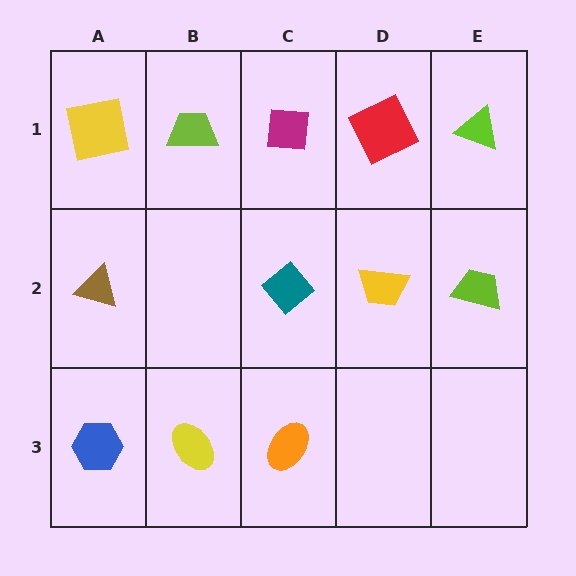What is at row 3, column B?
A yellow ellipse.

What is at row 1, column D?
A red square.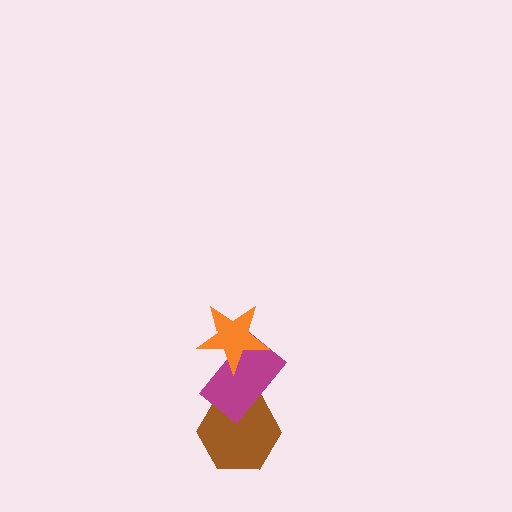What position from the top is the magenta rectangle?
The magenta rectangle is 2nd from the top.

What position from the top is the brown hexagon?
The brown hexagon is 3rd from the top.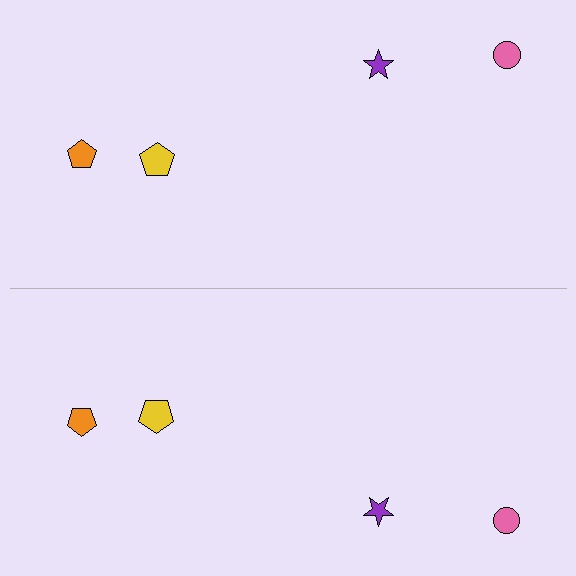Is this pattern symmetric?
Yes, this pattern has bilateral (reflection) symmetry.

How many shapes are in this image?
There are 8 shapes in this image.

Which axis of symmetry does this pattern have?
The pattern has a horizontal axis of symmetry running through the center of the image.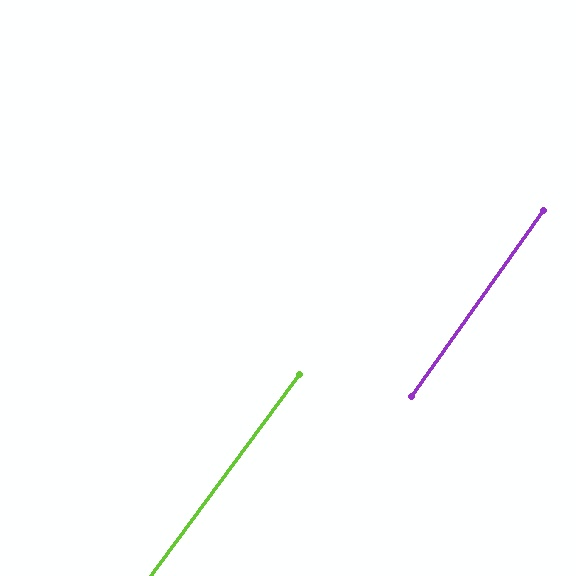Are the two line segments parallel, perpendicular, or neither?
Parallel — their directions differ by only 1.1°.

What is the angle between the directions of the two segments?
Approximately 1 degree.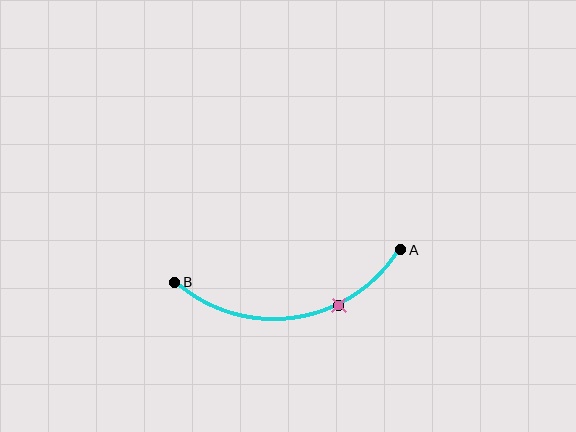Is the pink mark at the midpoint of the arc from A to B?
No. The pink mark lies on the arc but is closer to endpoint A. The arc midpoint would be at the point on the curve equidistant along the arc from both A and B.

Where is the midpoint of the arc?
The arc midpoint is the point on the curve farthest from the straight line joining A and B. It sits below that line.